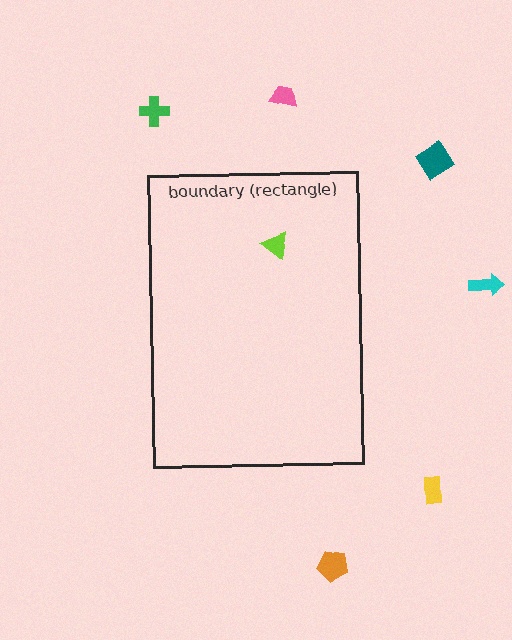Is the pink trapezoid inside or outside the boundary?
Outside.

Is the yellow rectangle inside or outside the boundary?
Outside.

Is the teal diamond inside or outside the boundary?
Outside.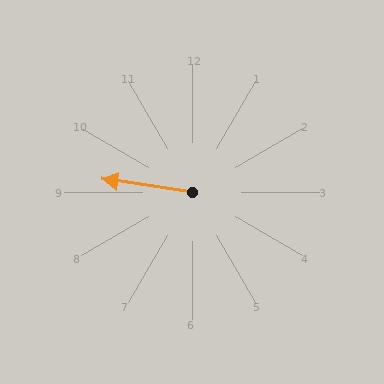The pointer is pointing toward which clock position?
Roughly 9 o'clock.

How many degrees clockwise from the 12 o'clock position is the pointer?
Approximately 278 degrees.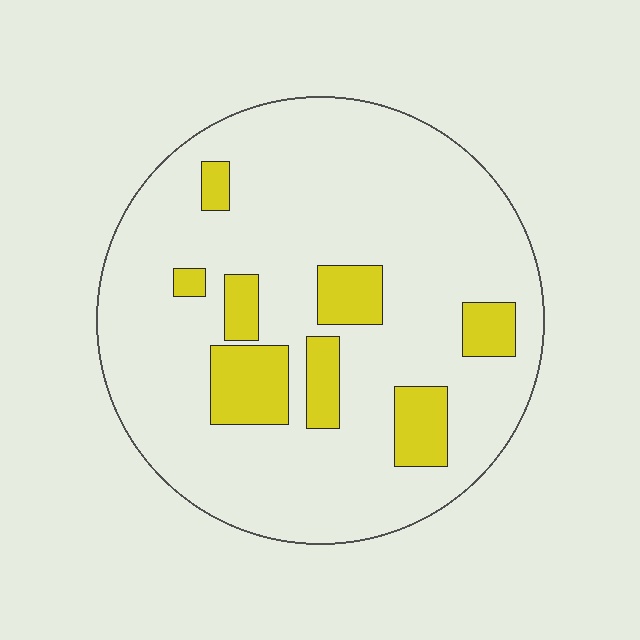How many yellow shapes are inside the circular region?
8.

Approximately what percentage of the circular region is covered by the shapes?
Approximately 15%.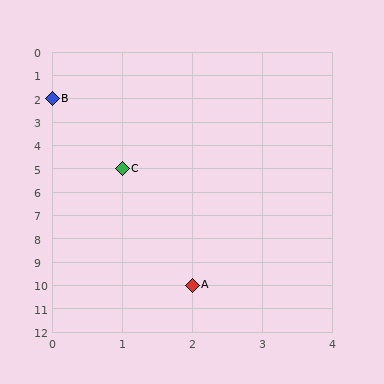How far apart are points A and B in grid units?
Points A and B are 2 columns and 8 rows apart (about 8.2 grid units diagonally).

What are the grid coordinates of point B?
Point B is at grid coordinates (0, 2).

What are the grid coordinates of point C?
Point C is at grid coordinates (1, 5).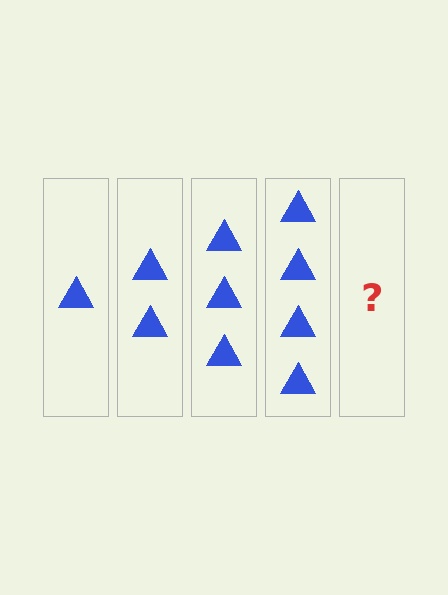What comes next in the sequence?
The next element should be 5 triangles.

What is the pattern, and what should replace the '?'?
The pattern is that each step adds one more triangle. The '?' should be 5 triangles.